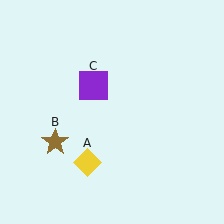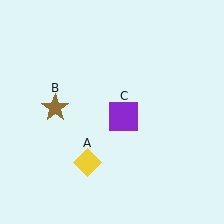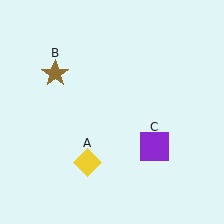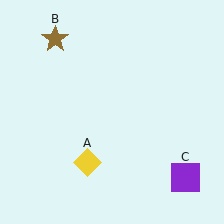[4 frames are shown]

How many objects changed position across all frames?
2 objects changed position: brown star (object B), purple square (object C).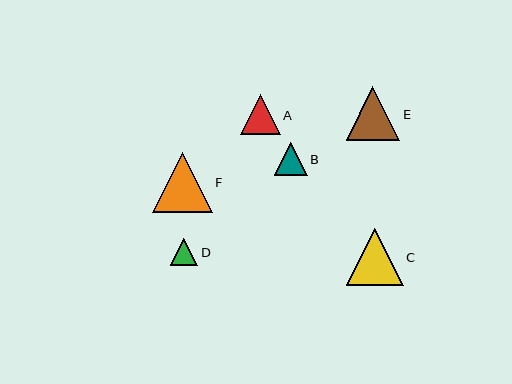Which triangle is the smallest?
Triangle D is the smallest with a size of approximately 27 pixels.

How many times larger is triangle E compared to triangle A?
Triangle E is approximately 1.3 times the size of triangle A.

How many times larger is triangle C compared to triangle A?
Triangle C is approximately 1.4 times the size of triangle A.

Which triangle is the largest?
Triangle F is the largest with a size of approximately 60 pixels.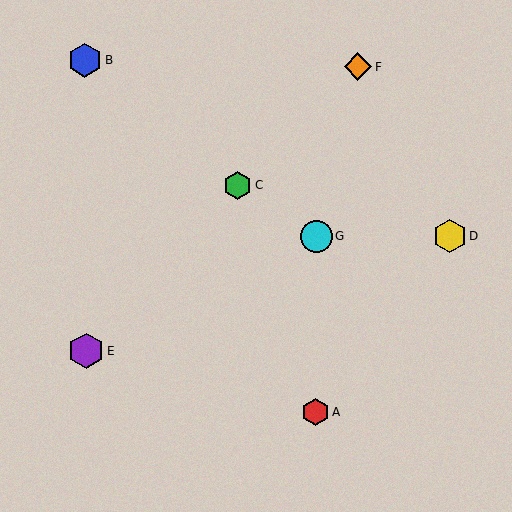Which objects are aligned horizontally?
Objects D, G are aligned horizontally.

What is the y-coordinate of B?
Object B is at y≈60.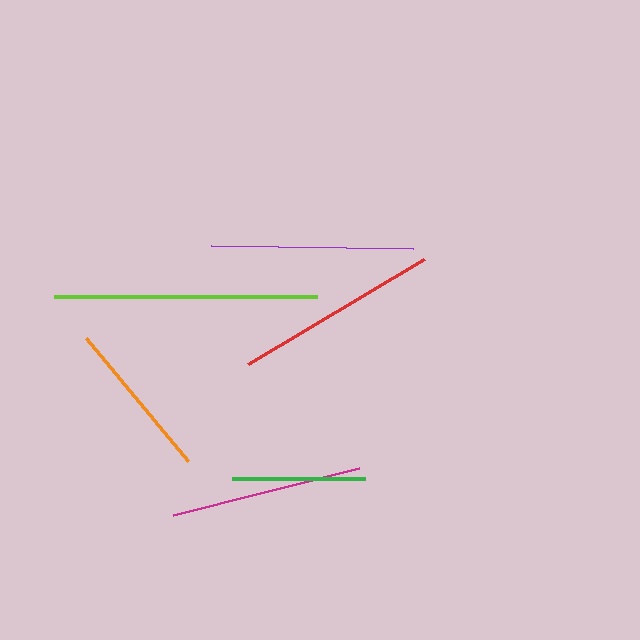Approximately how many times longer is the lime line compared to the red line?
The lime line is approximately 1.3 times the length of the red line.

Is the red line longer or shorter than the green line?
The red line is longer than the green line.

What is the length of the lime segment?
The lime segment is approximately 263 pixels long.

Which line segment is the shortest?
The green line is the shortest at approximately 134 pixels.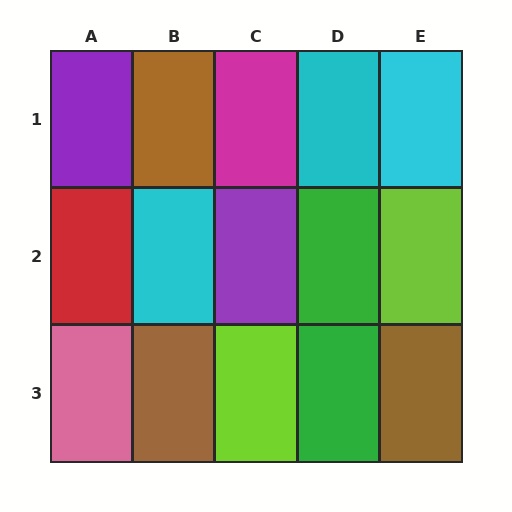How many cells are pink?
1 cell is pink.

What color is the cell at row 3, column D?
Green.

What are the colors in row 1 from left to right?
Purple, brown, magenta, cyan, cyan.